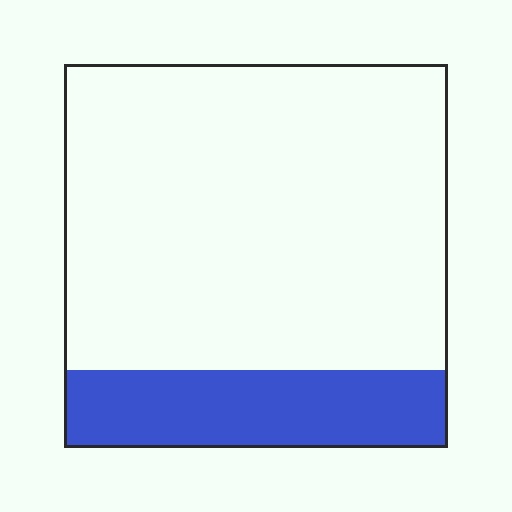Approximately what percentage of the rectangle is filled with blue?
Approximately 20%.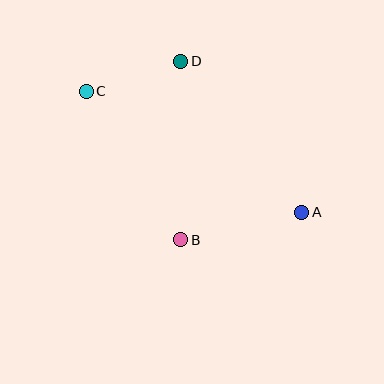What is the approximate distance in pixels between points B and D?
The distance between B and D is approximately 179 pixels.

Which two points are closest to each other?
Points C and D are closest to each other.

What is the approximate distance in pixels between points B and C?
The distance between B and C is approximately 176 pixels.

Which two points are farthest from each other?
Points A and C are farthest from each other.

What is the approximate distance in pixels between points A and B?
The distance between A and B is approximately 124 pixels.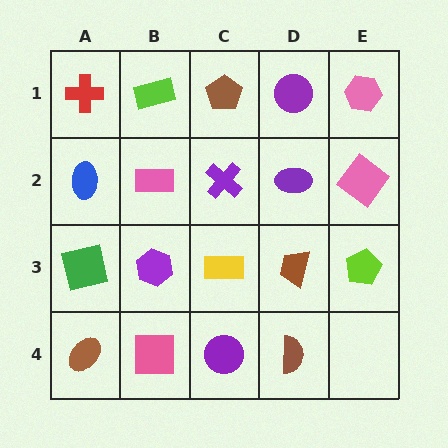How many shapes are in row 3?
5 shapes.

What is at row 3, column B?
A purple hexagon.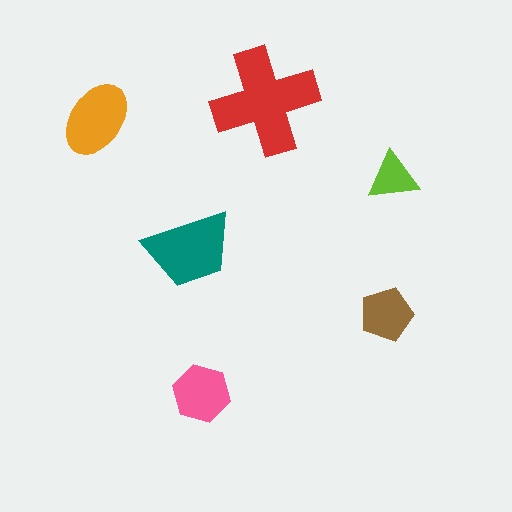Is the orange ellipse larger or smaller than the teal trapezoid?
Smaller.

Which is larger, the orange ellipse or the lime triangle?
The orange ellipse.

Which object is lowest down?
The pink hexagon is bottommost.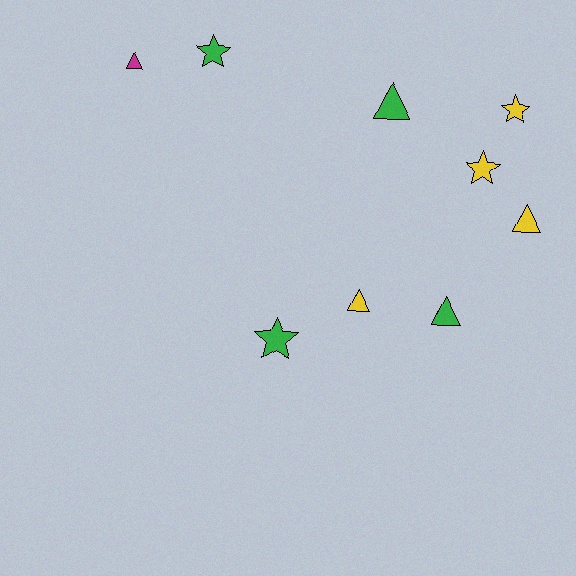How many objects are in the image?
There are 9 objects.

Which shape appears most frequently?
Triangle, with 5 objects.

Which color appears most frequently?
Green, with 4 objects.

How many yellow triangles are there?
There are 2 yellow triangles.